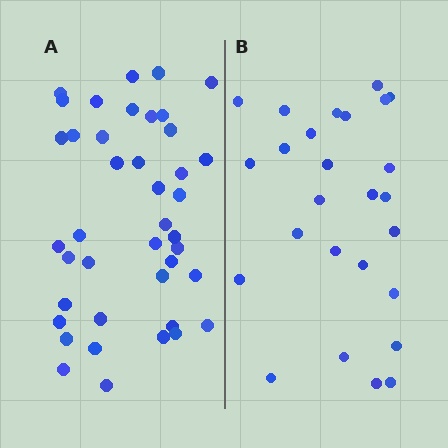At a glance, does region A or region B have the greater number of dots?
Region A (the left region) has more dots.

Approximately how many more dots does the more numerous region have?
Region A has approximately 15 more dots than region B.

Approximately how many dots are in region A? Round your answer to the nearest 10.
About 40 dots. (The exact count is 41, which rounds to 40.)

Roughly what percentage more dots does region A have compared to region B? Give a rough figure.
About 60% more.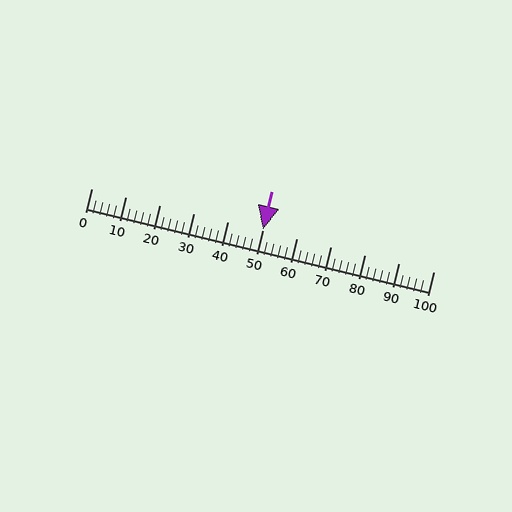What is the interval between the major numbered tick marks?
The major tick marks are spaced 10 units apart.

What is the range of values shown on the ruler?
The ruler shows values from 0 to 100.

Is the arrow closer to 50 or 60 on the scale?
The arrow is closer to 50.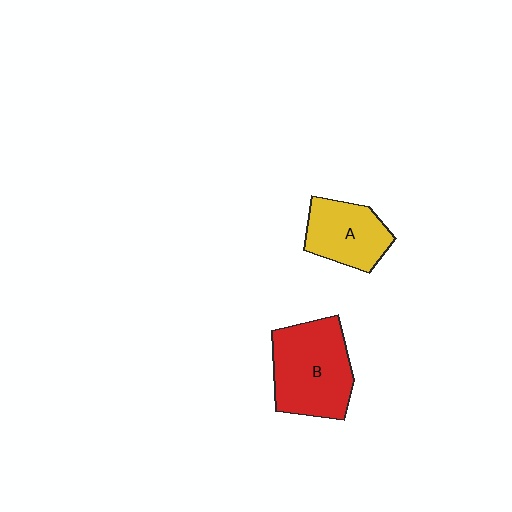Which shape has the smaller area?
Shape A (yellow).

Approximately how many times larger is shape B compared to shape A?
Approximately 1.5 times.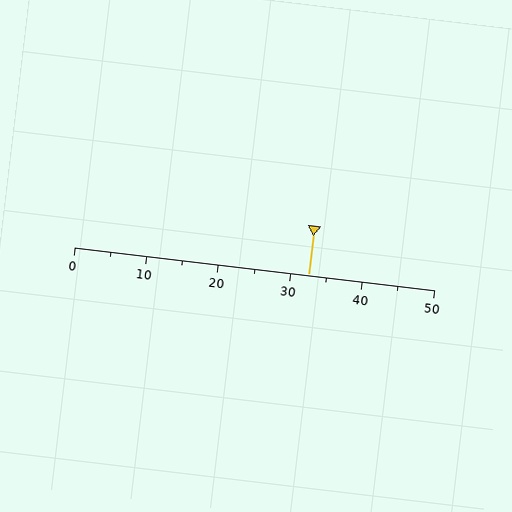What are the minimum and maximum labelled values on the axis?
The axis runs from 0 to 50.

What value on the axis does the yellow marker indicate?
The marker indicates approximately 32.5.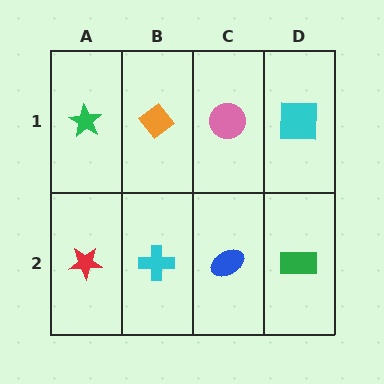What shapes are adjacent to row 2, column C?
A pink circle (row 1, column C), a cyan cross (row 2, column B), a green rectangle (row 2, column D).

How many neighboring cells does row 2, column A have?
2.